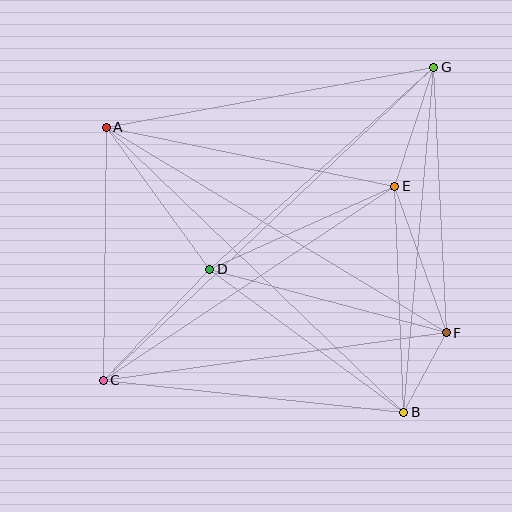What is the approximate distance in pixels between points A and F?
The distance between A and F is approximately 397 pixels.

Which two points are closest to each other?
Points B and F are closest to each other.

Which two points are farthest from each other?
Points C and G are farthest from each other.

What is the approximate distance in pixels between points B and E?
The distance between B and E is approximately 226 pixels.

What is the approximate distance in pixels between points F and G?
The distance between F and G is approximately 266 pixels.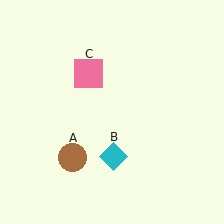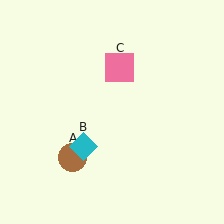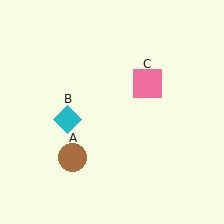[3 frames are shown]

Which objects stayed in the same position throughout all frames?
Brown circle (object A) remained stationary.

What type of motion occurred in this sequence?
The cyan diamond (object B), pink square (object C) rotated clockwise around the center of the scene.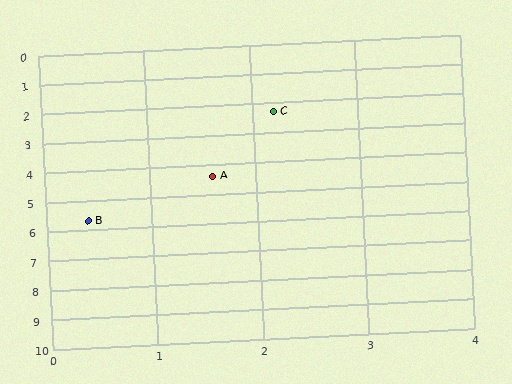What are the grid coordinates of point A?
Point A is at approximately (1.6, 4.4).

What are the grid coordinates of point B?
Point B is at approximately (0.4, 5.7).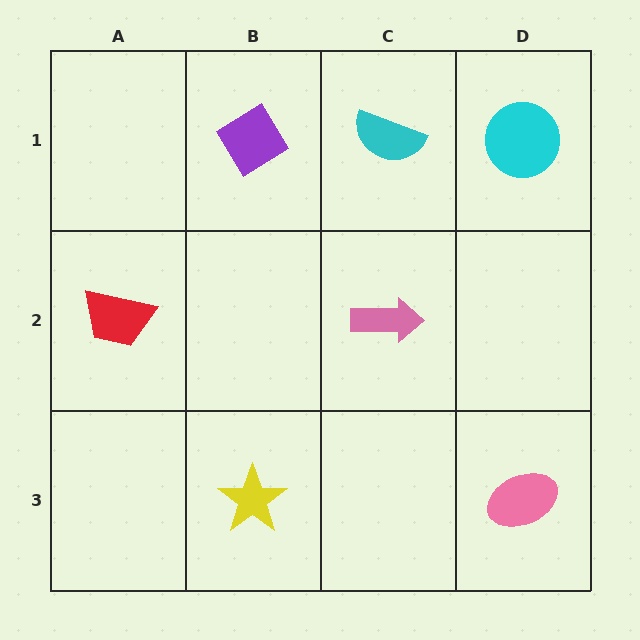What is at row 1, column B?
A purple diamond.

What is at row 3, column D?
A pink ellipse.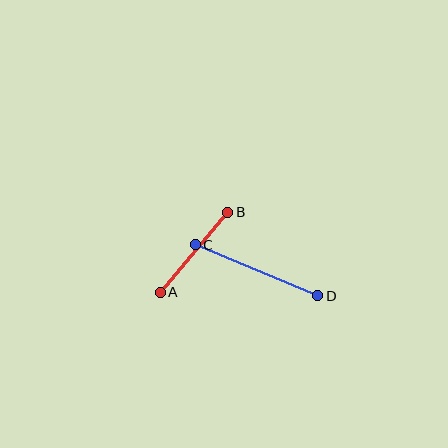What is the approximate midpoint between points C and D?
The midpoint is at approximately (256, 270) pixels.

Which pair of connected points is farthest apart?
Points C and D are farthest apart.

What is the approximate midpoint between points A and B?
The midpoint is at approximately (194, 252) pixels.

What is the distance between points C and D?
The distance is approximately 132 pixels.